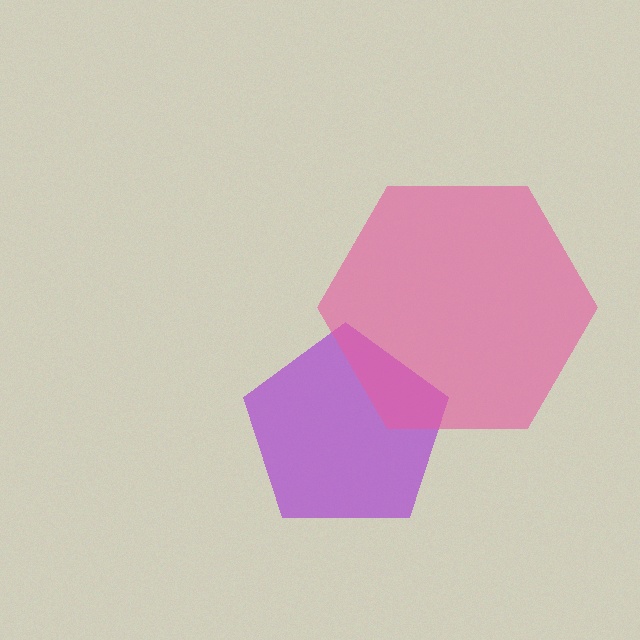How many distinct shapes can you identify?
There are 2 distinct shapes: a purple pentagon, a pink hexagon.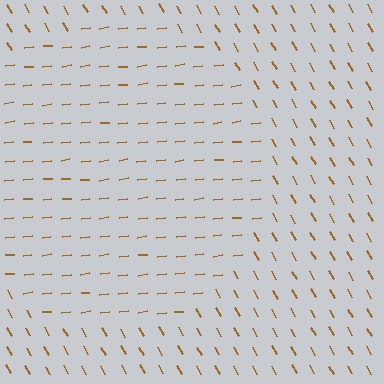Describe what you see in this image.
The image is filled with small brown line segments. A circle region in the image has lines oriented differently from the surrounding lines, creating a visible texture boundary.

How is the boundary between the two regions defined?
The boundary is defined purely by a change in line orientation (approximately 67 degrees difference). All lines are the same color and thickness.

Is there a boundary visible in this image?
Yes, there is a texture boundary formed by a change in line orientation.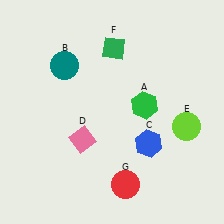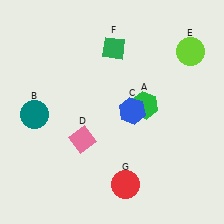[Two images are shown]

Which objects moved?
The objects that moved are: the teal circle (B), the blue hexagon (C), the lime circle (E).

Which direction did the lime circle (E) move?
The lime circle (E) moved up.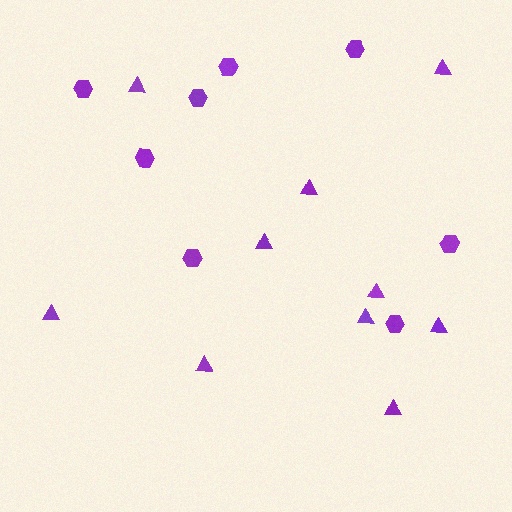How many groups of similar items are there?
There are 2 groups: one group of triangles (10) and one group of hexagons (8).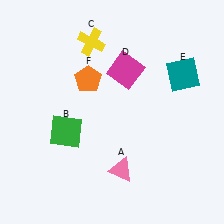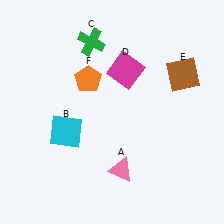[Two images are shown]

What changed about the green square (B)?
In Image 1, B is green. In Image 2, it changed to cyan.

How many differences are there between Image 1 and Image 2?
There are 3 differences between the two images.